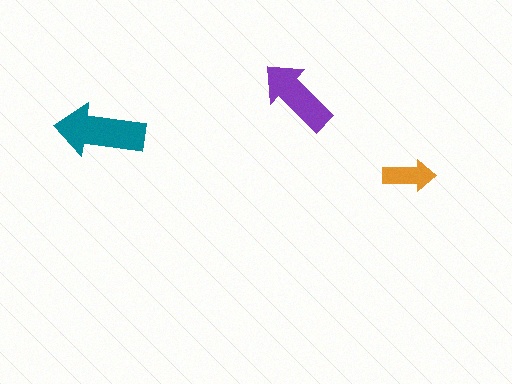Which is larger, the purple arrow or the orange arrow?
The purple one.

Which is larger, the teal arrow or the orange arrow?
The teal one.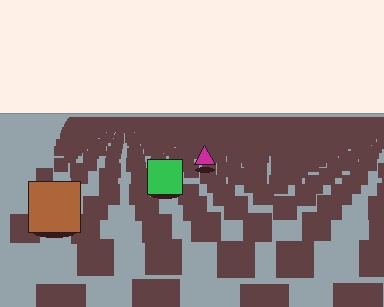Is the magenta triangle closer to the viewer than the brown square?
No. The brown square is closer — you can tell from the texture gradient: the ground texture is coarser near it.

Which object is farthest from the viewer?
The magenta triangle is farthest from the viewer. It appears smaller and the ground texture around it is denser.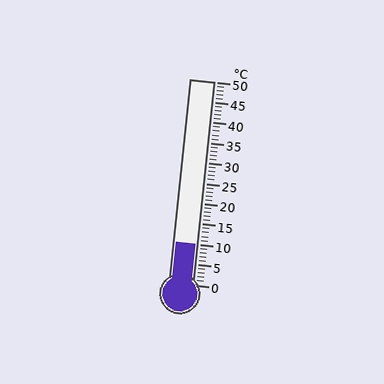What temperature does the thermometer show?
The thermometer shows approximately 10°C.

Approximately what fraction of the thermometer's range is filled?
The thermometer is filled to approximately 20% of its range.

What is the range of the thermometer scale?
The thermometer scale ranges from 0°C to 50°C.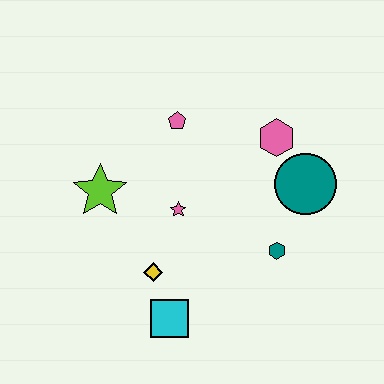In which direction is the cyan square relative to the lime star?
The cyan square is below the lime star.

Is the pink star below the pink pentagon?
Yes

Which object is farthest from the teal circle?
The lime star is farthest from the teal circle.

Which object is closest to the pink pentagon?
The pink star is closest to the pink pentagon.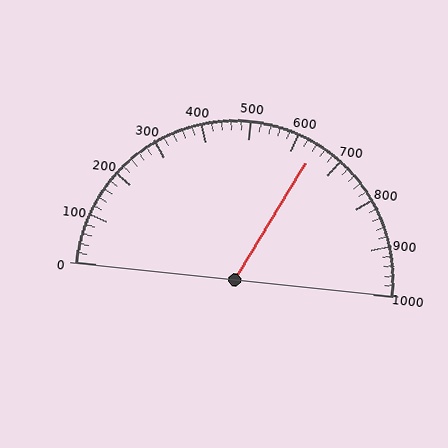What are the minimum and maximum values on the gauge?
The gauge ranges from 0 to 1000.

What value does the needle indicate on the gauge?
The needle indicates approximately 640.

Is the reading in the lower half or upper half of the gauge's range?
The reading is in the upper half of the range (0 to 1000).